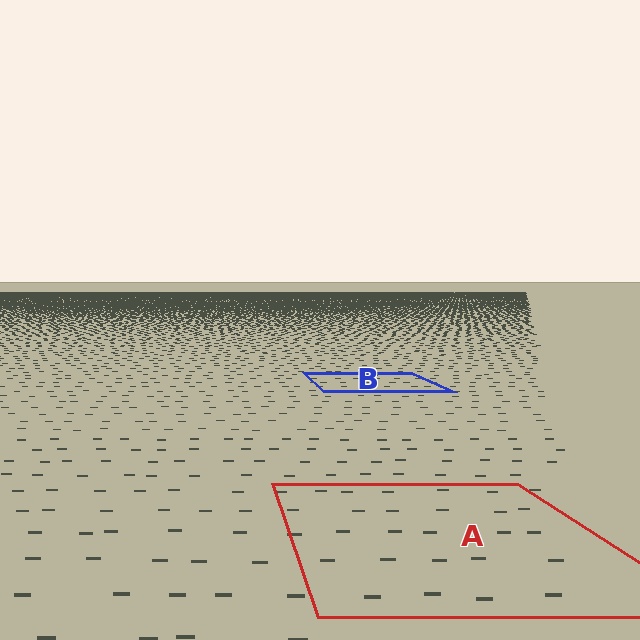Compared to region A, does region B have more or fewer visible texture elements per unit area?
Region B has more texture elements per unit area — they are packed more densely because it is farther away.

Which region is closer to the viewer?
Region A is closer. The texture elements there are larger and more spread out.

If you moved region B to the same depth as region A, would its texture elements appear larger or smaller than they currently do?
They would appear larger. At a closer depth, the same texture elements are projected at a bigger on-screen size.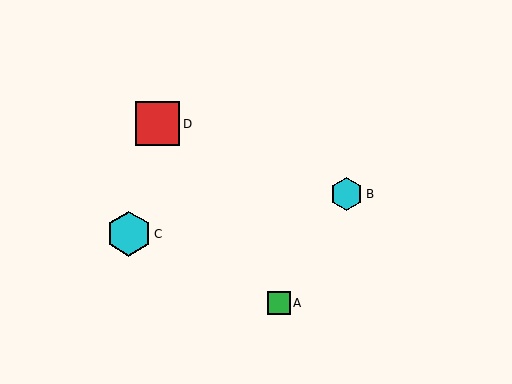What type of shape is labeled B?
Shape B is a cyan hexagon.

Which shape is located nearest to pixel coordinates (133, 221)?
The cyan hexagon (labeled C) at (129, 234) is nearest to that location.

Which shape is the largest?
The cyan hexagon (labeled C) is the largest.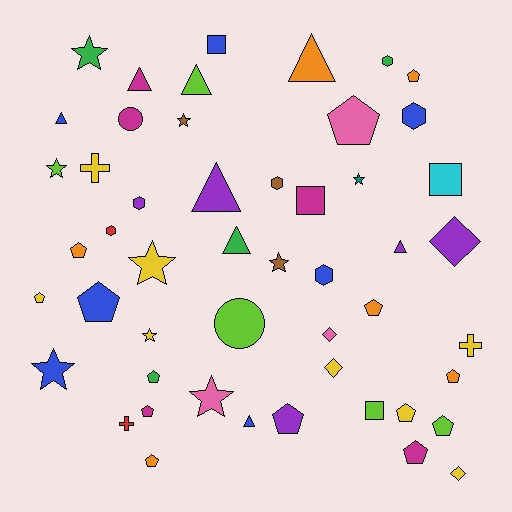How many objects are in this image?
There are 50 objects.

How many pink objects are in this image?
There are 3 pink objects.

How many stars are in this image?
There are 9 stars.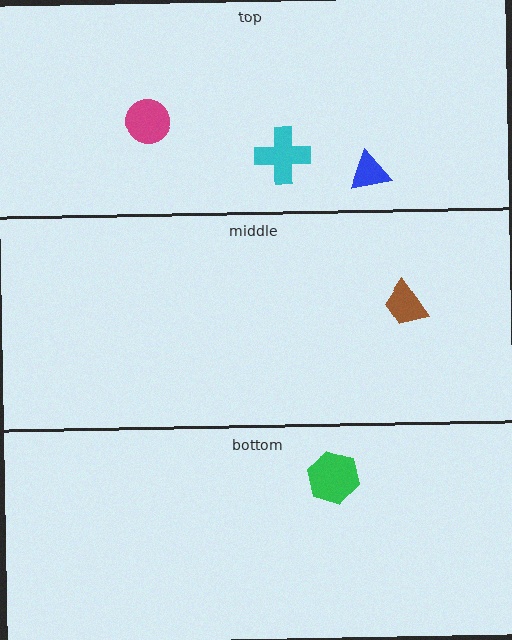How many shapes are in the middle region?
1.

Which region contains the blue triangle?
The top region.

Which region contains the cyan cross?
The top region.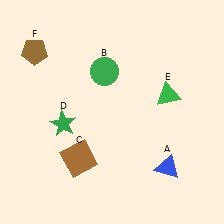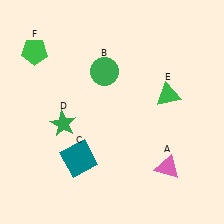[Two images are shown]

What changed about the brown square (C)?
In Image 1, C is brown. In Image 2, it changed to teal.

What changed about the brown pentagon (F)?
In Image 1, F is brown. In Image 2, it changed to green.